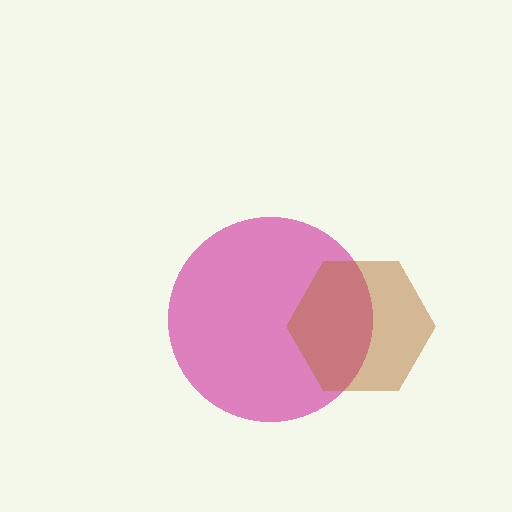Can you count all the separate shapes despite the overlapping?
Yes, there are 2 separate shapes.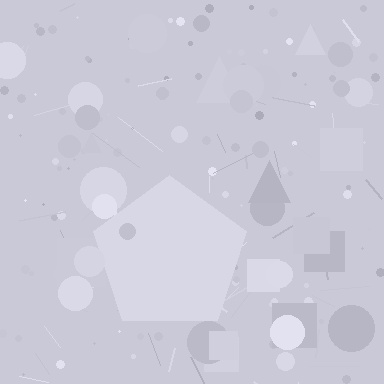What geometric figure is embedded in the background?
A pentagon is embedded in the background.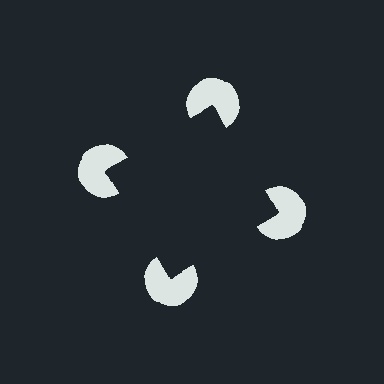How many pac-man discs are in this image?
There are 4 — one at each vertex of the illusory square.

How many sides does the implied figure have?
4 sides.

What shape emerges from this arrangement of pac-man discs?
An illusory square — its edges are inferred from the aligned wedge cuts in the pac-man discs, not physically drawn.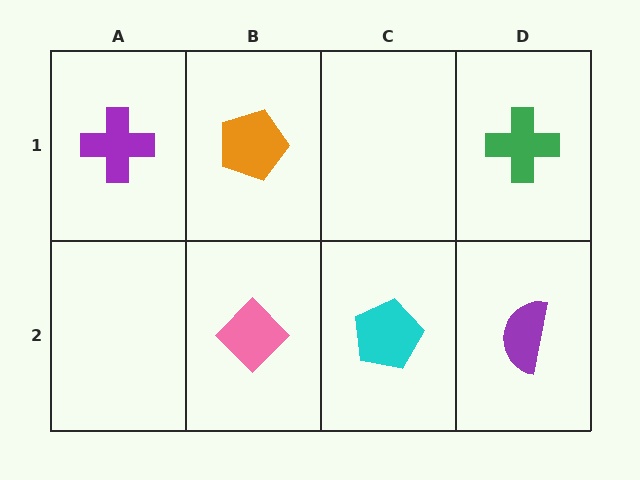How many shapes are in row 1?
3 shapes.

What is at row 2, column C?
A cyan pentagon.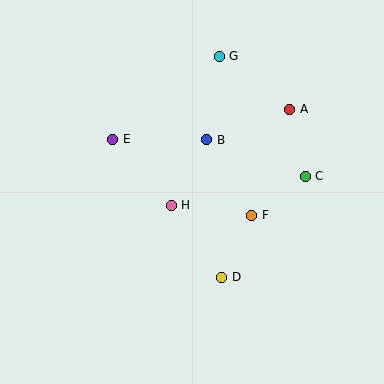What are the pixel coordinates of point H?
Point H is at (171, 205).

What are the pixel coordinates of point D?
Point D is at (222, 277).